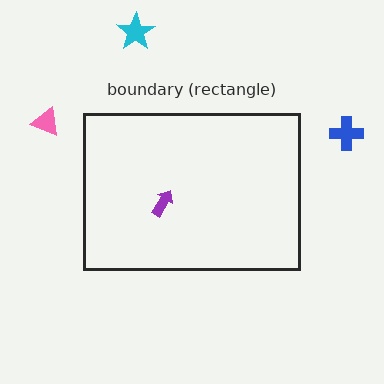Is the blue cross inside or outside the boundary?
Outside.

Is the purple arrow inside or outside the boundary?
Inside.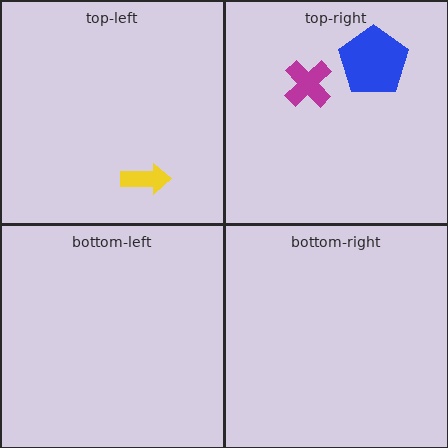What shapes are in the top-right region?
The magenta cross, the blue pentagon.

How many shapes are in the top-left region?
1.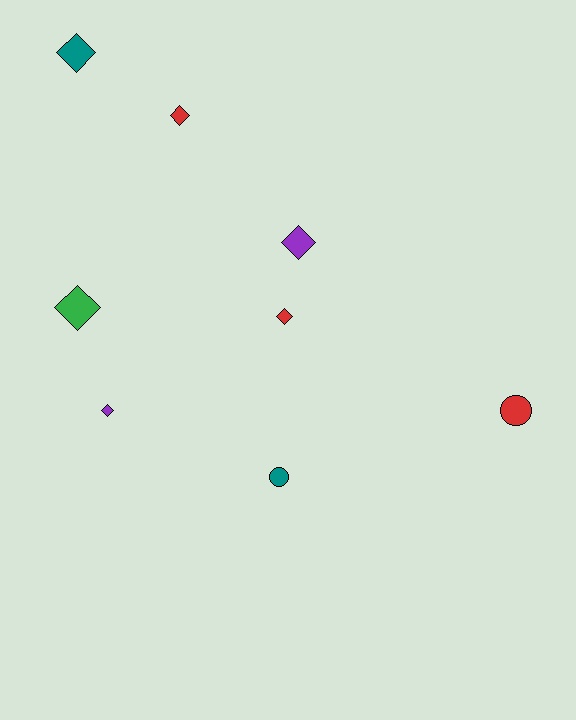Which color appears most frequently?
Red, with 3 objects.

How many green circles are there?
There are no green circles.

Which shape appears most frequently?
Diamond, with 6 objects.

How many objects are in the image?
There are 8 objects.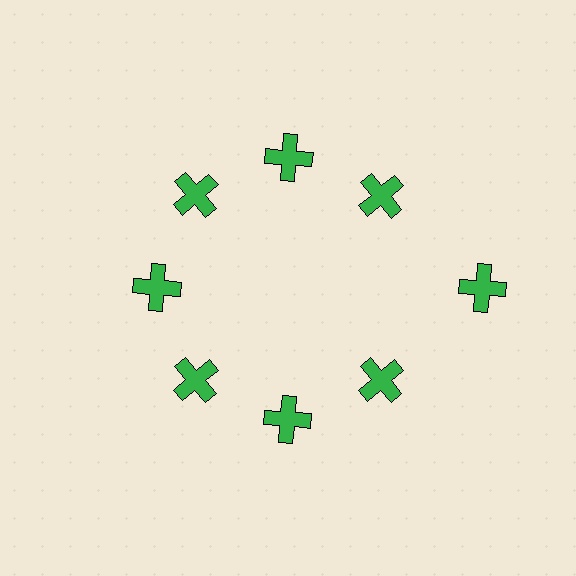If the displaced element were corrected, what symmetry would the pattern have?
It would have 8-fold rotational symmetry — the pattern would map onto itself every 45 degrees.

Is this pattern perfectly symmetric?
No. The 8 green crosses are arranged in a ring, but one element near the 3 o'clock position is pushed outward from the center, breaking the 8-fold rotational symmetry.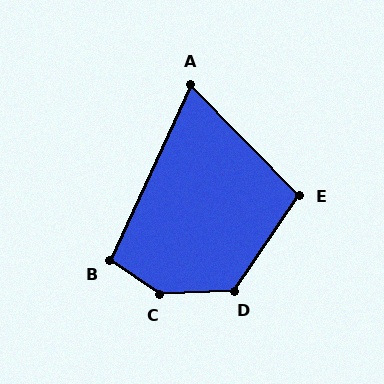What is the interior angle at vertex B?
Approximately 99 degrees (obtuse).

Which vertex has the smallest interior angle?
A, at approximately 69 degrees.